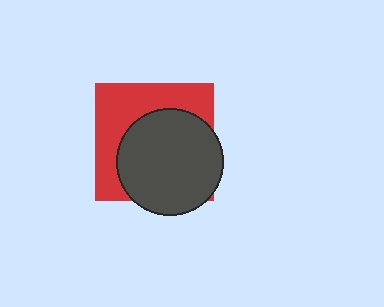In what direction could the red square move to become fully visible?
The red square could move toward the upper-left. That would shift it out from behind the dark gray circle entirely.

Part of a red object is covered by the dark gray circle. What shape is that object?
It is a square.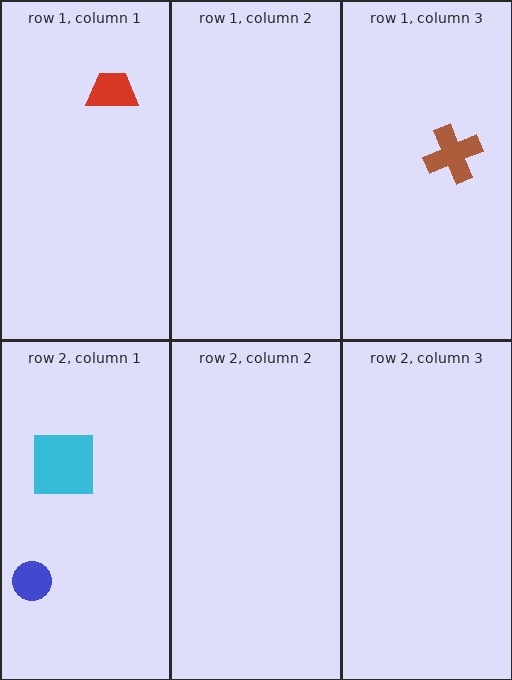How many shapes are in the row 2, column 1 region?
2.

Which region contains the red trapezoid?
The row 1, column 1 region.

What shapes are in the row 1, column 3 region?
The brown cross.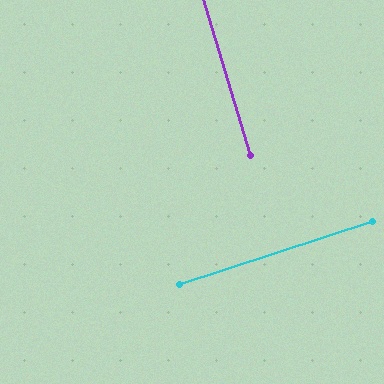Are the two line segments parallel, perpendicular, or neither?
Perpendicular — they meet at approximately 88°.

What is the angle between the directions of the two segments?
Approximately 88 degrees.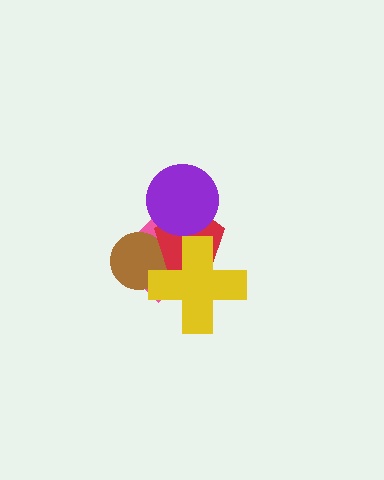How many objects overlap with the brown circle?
3 objects overlap with the brown circle.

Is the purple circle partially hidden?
No, no other shape covers it.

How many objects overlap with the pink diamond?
4 objects overlap with the pink diamond.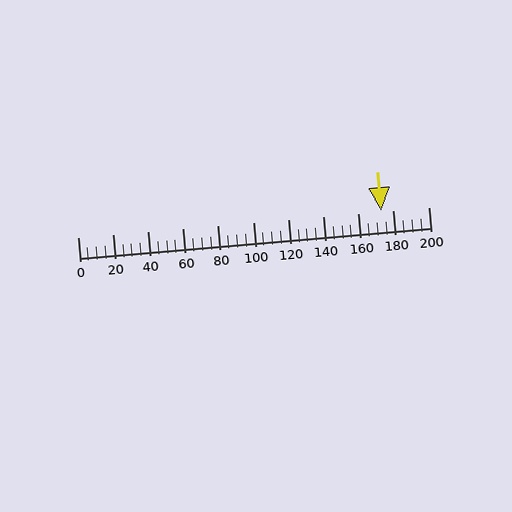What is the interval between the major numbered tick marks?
The major tick marks are spaced 20 units apart.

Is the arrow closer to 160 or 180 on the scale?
The arrow is closer to 180.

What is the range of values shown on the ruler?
The ruler shows values from 0 to 200.